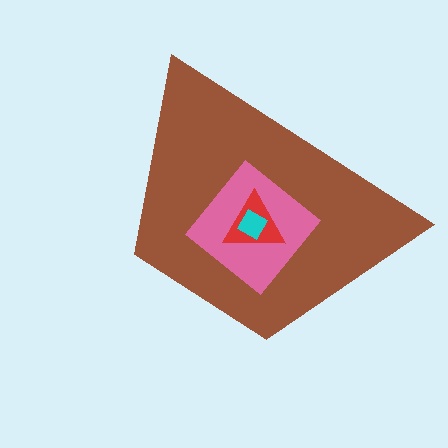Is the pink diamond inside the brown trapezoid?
Yes.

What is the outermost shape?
The brown trapezoid.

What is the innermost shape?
The cyan diamond.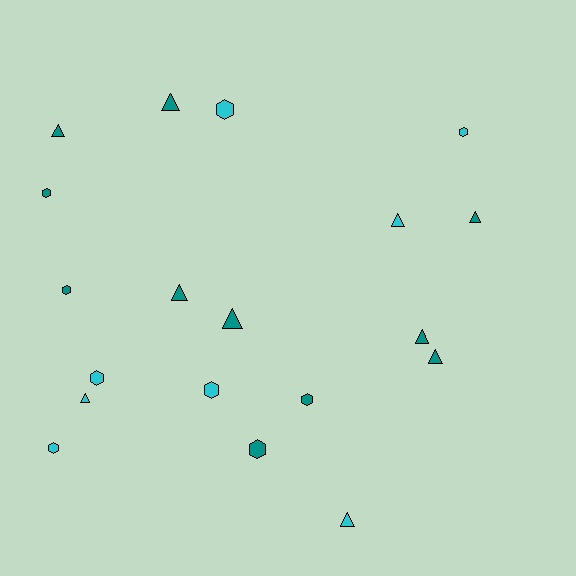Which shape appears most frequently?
Triangle, with 10 objects.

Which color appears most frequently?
Teal, with 11 objects.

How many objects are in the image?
There are 19 objects.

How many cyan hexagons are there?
There are 5 cyan hexagons.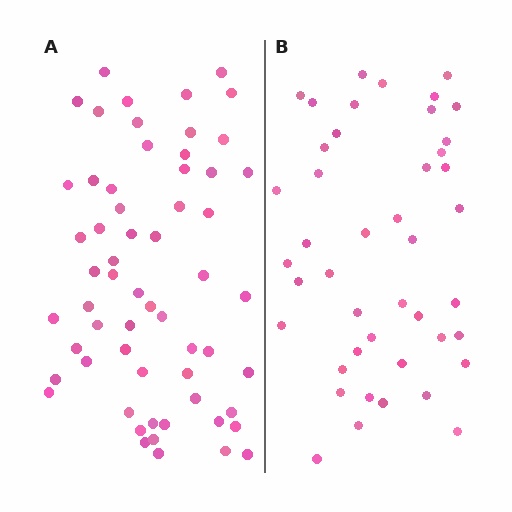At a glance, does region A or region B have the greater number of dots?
Region A (the left region) has more dots.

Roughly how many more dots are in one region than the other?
Region A has approximately 15 more dots than region B.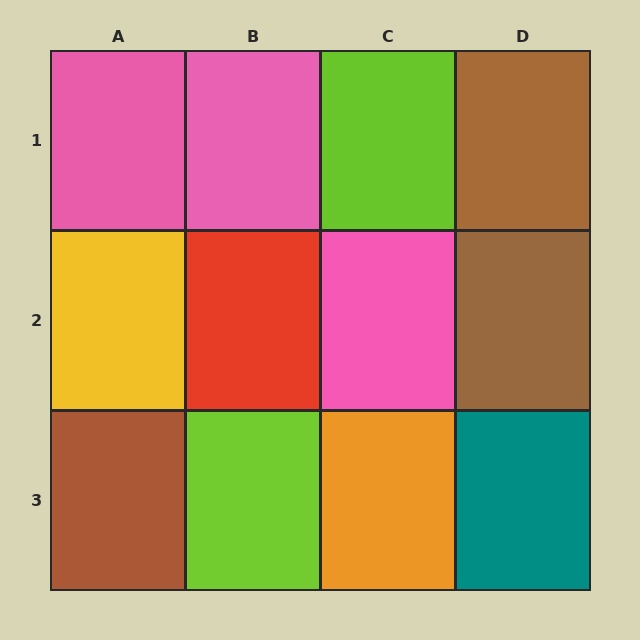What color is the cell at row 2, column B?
Red.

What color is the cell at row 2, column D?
Brown.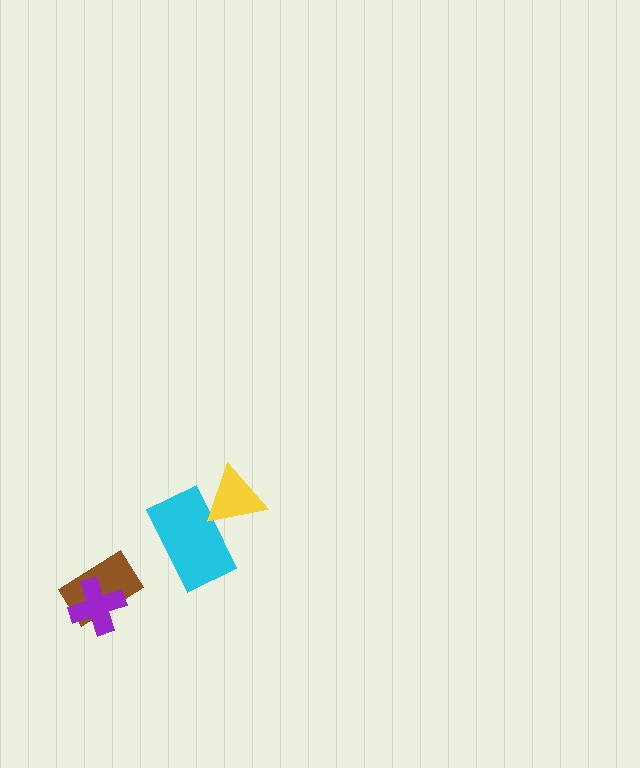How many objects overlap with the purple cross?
1 object overlaps with the purple cross.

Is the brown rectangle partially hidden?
Yes, it is partially covered by another shape.